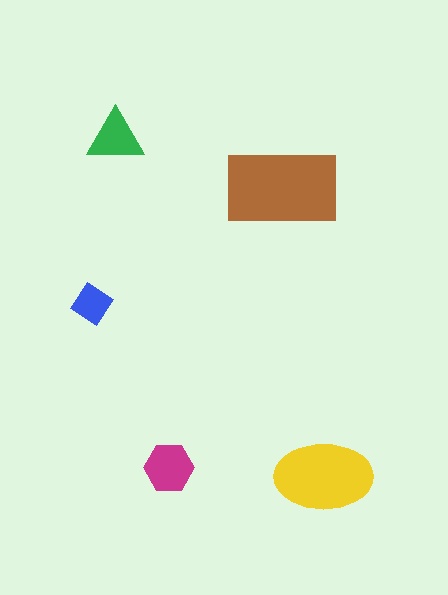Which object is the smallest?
The blue diamond.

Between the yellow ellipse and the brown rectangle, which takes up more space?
The brown rectangle.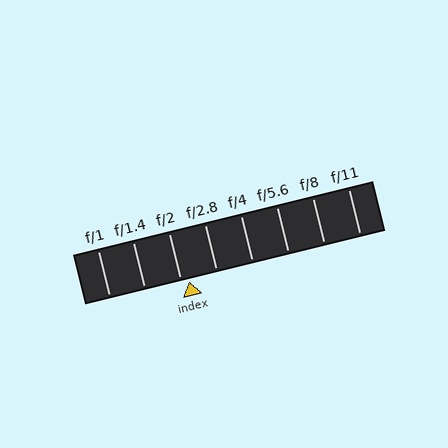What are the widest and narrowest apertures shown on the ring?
The widest aperture shown is f/1 and the narrowest is f/11.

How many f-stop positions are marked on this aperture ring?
There are 8 f-stop positions marked.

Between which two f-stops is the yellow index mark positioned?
The index mark is between f/2 and f/2.8.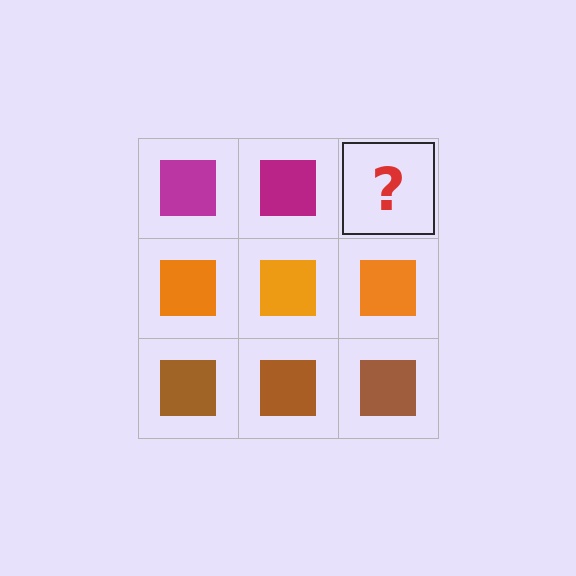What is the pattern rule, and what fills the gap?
The rule is that each row has a consistent color. The gap should be filled with a magenta square.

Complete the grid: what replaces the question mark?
The question mark should be replaced with a magenta square.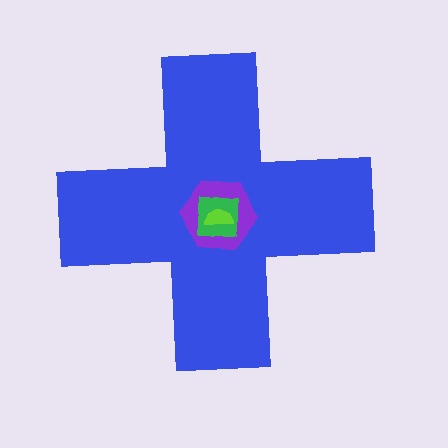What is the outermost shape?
The blue cross.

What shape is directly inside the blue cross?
The purple hexagon.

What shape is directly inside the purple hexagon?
The green square.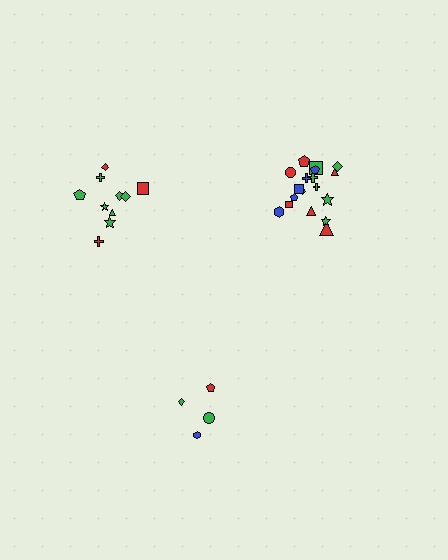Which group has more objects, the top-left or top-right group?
The top-right group.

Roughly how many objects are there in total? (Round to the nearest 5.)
Roughly 30 objects in total.